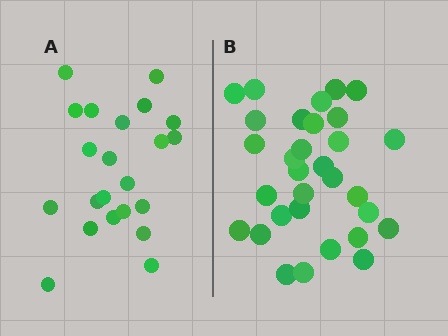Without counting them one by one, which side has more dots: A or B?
Region B (the right region) has more dots.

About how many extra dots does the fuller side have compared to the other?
Region B has roughly 8 or so more dots than region A.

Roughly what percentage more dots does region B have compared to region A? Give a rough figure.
About 40% more.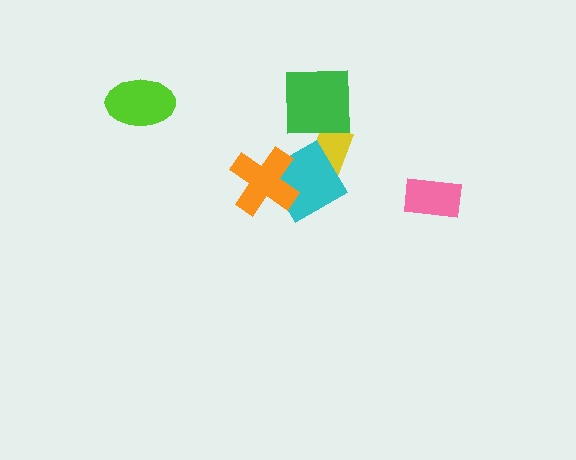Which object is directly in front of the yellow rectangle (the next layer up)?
The green square is directly in front of the yellow rectangle.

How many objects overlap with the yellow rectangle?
2 objects overlap with the yellow rectangle.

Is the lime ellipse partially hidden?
No, no other shape covers it.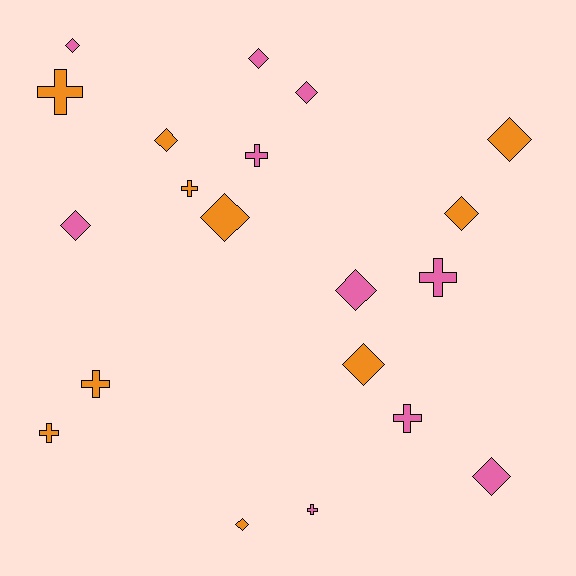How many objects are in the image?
There are 20 objects.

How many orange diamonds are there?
There are 6 orange diamonds.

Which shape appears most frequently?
Diamond, with 12 objects.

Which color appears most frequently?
Pink, with 10 objects.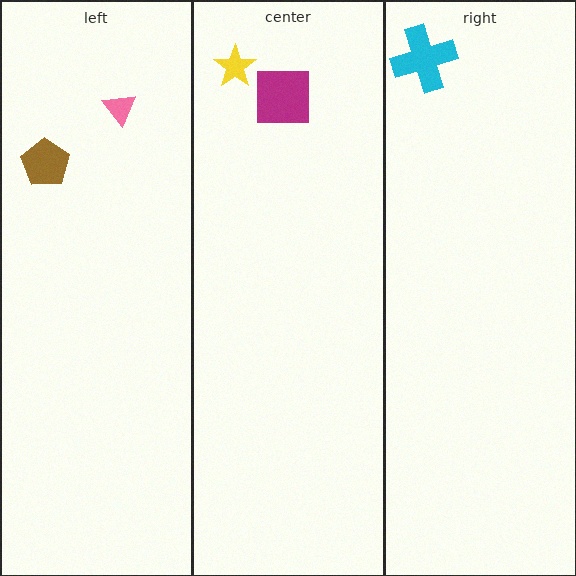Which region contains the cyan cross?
The right region.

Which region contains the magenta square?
The center region.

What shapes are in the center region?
The yellow star, the magenta square.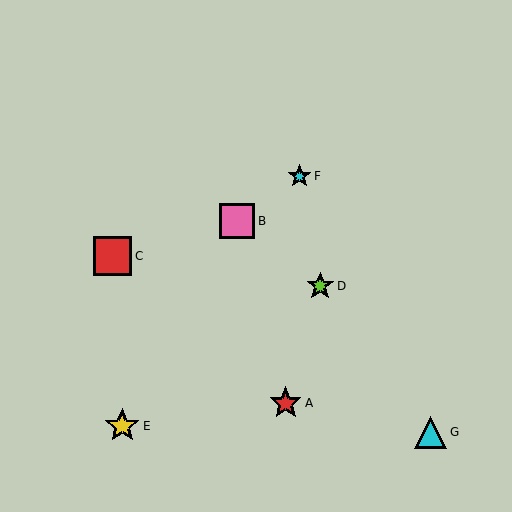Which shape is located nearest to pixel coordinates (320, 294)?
The lime star (labeled D) at (320, 286) is nearest to that location.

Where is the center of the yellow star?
The center of the yellow star is at (122, 426).